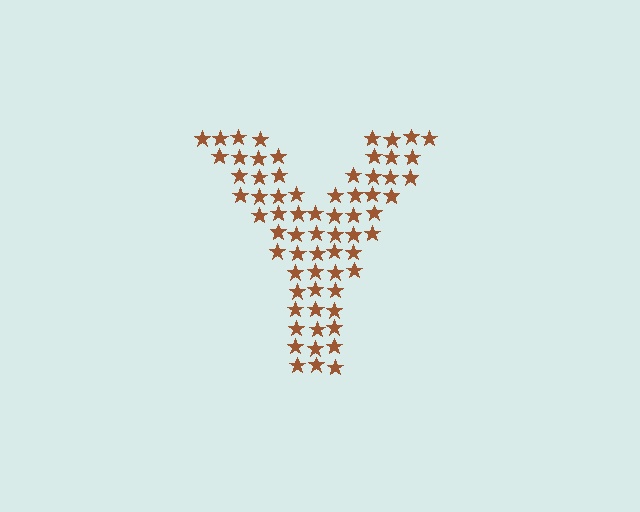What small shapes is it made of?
It is made of small stars.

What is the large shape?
The large shape is the letter Y.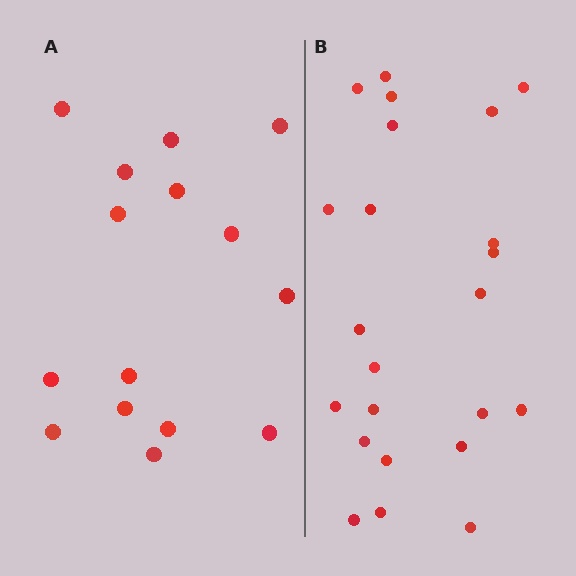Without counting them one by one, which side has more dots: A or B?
Region B (the right region) has more dots.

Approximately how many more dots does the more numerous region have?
Region B has roughly 8 or so more dots than region A.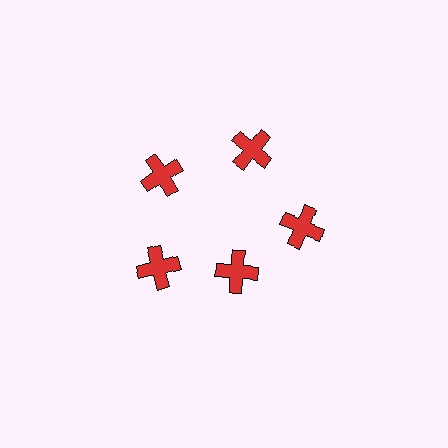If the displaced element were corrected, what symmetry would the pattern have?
It would have 5-fold rotational symmetry — the pattern would map onto itself every 72 degrees.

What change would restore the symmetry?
The symmetry would be restored by moving it outward, back onto the ring so that all 5 crosses sit at equal angles and equal distance from the center.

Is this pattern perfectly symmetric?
No. The 5 red crosses are arranged in a ring, but one element near the 5 o'clock position is pulled inward toward the center, breaking the 5-fold rotational symmetry.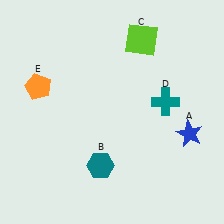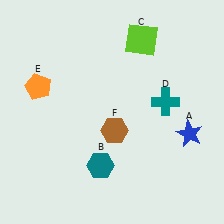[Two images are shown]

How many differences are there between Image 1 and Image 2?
There is 1 difference between the two images.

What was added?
A brown hexagon (F) was added in Image 2.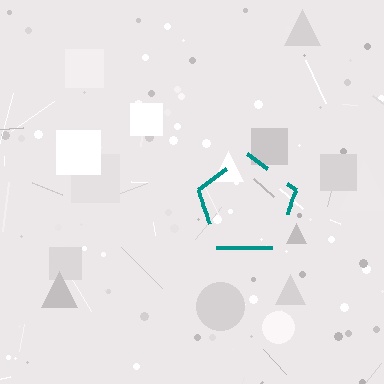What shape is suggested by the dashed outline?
The dashed outline suggests a pentagon.